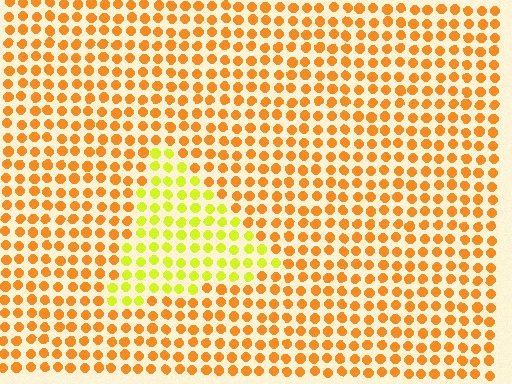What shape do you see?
I see a triangle.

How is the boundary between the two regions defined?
The boundary is defined purely by a slight shift in hue (about 40 degrees). Spacing, size, and orientation are identical on both sides.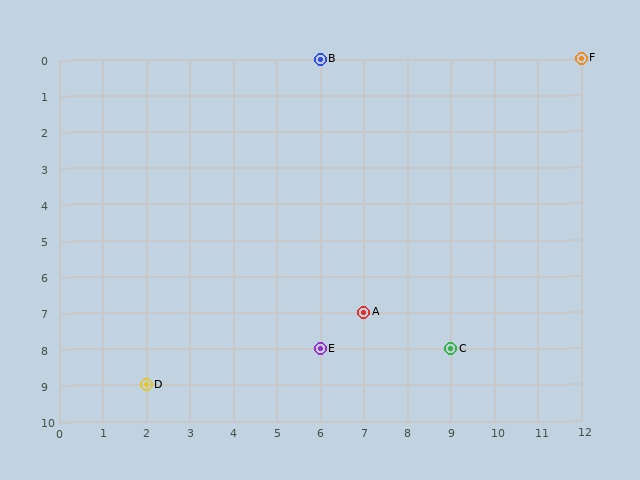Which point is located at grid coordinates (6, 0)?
Point B is at (6, 0).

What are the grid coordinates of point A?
Point A is at grid coordinates (7, 7).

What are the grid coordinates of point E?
Point E is at grid coordinates (6, 8).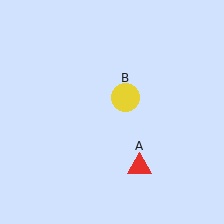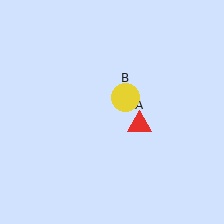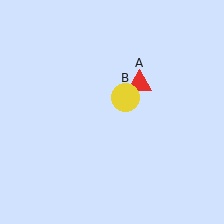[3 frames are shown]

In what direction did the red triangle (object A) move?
The red triangle (object A) moved up.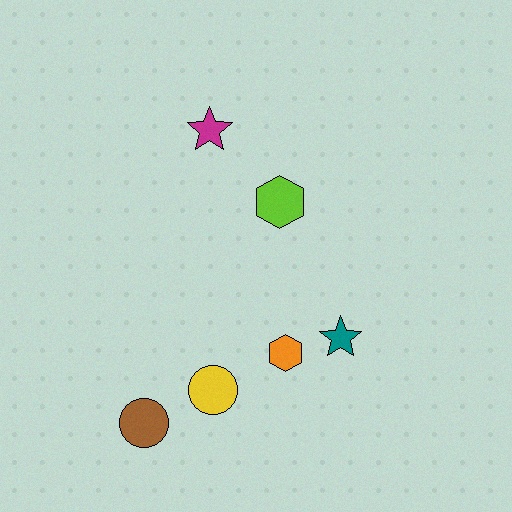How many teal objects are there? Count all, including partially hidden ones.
There is 1 teal object.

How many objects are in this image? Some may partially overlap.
There are 6 objects.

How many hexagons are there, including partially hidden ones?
There are 2 hexagons.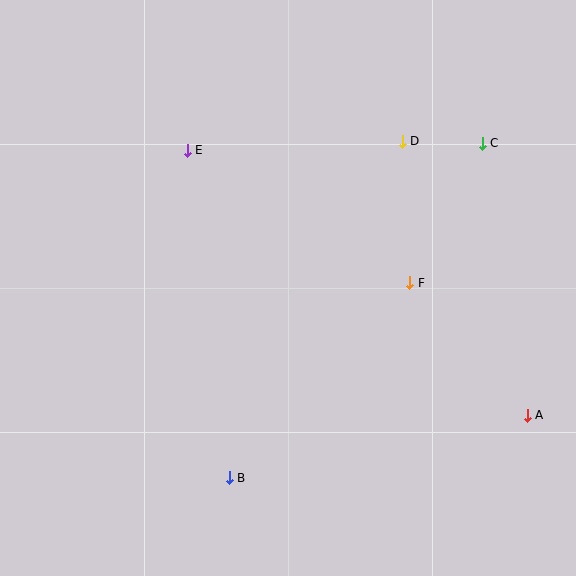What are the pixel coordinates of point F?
Point F is at (410, 283).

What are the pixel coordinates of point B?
Point B is at (229, 478).